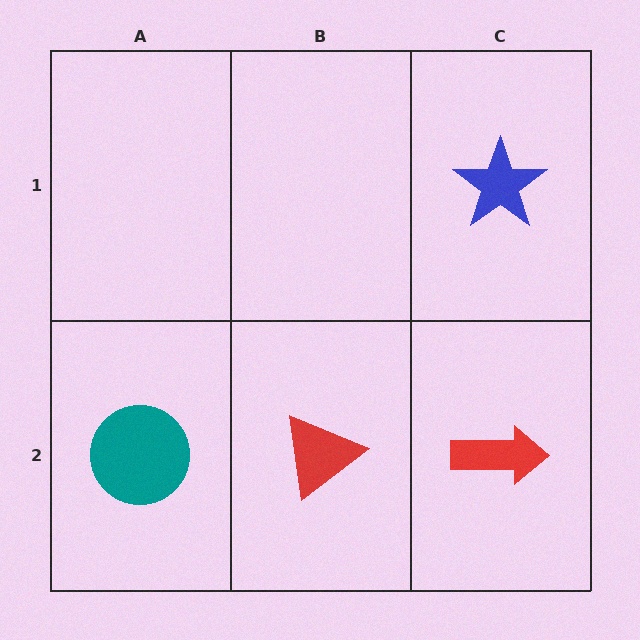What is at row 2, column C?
A red arrow.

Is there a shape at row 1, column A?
No, that cell is empty.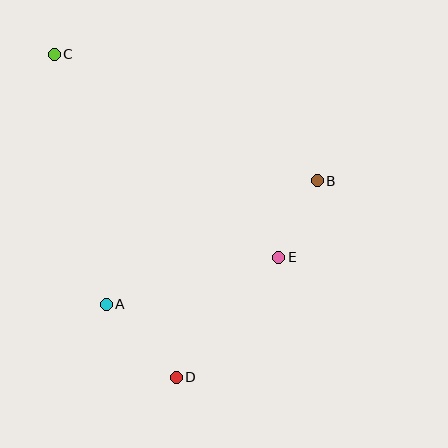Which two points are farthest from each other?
Points C and D are farthest from each other.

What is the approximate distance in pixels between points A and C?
The distance between A and C is approximately 255 pixels.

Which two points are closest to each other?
Points B and E are closest to each other.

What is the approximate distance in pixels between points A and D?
The distance between A and D is approximately 101 pixels.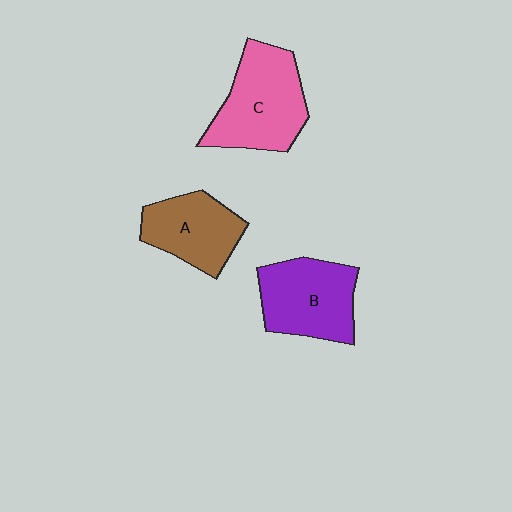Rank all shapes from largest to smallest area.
From largest to smallest: C (pink), B (purple), A (brown).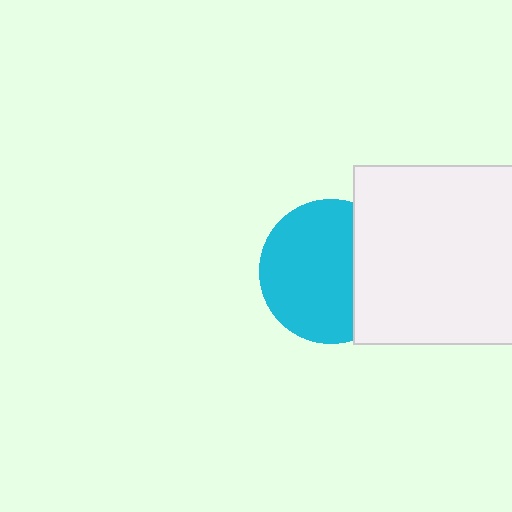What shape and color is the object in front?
The object in front is a white square.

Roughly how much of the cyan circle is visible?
Most of it is visible (roughly 70%).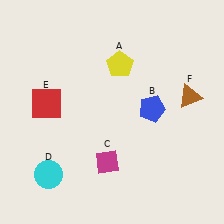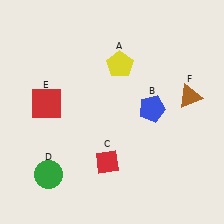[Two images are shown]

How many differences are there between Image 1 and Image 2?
There are 2 differences between the two images.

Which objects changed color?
C changed from magenta to red. D changed from cyan to green.